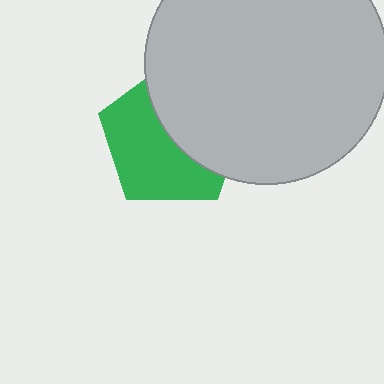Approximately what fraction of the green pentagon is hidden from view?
Roughly 46% of the green pentagon is hidden behind the light gray circle.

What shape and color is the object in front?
The object in front is a light gray circle.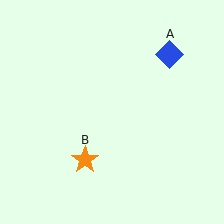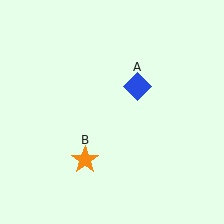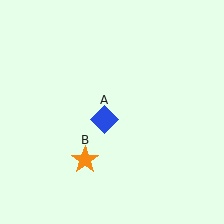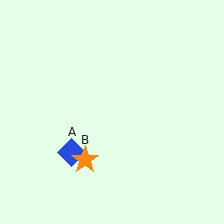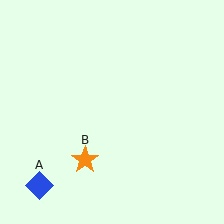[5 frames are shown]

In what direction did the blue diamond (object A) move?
The blue diamond (object A) moved down and to the left.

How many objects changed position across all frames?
1 object changed position: blue diamond (object A).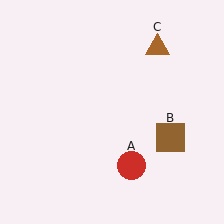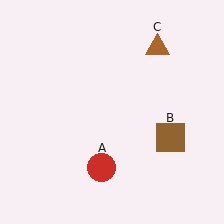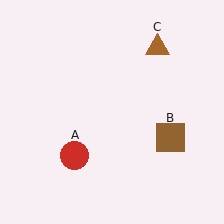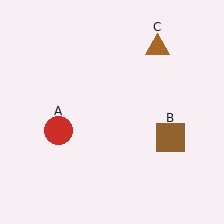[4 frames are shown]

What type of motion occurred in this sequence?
The red circle (object A) rotated clockwise around the center of the scene.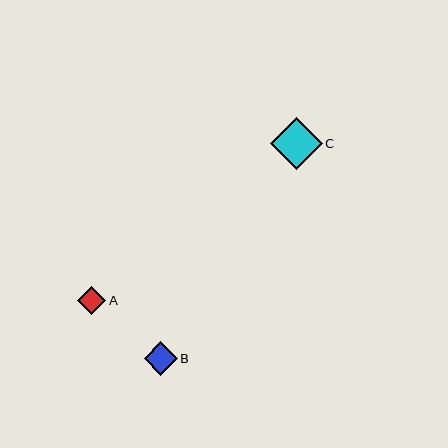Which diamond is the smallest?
Diamond A is the smallest with a size of approximately 28 pixels.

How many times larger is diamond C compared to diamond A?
Diamond C is approximately 1.9 times the size of diamond A.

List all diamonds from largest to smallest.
From largest to smallest: C, B, A.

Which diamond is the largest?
Diamond C is the largest with a size of approximately 52 pixels.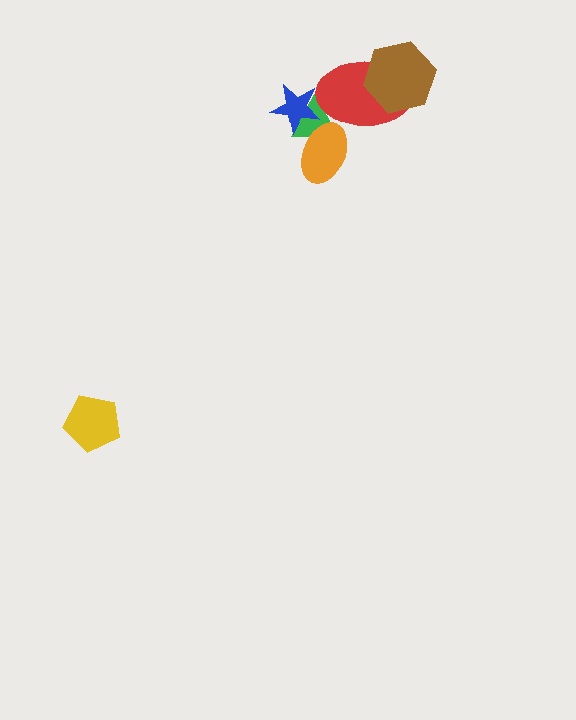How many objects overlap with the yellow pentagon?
0 objects overlap with the yellow pentagon.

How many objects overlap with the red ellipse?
3 objects overlap with the red ellipse.